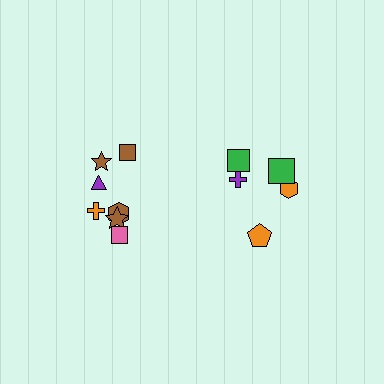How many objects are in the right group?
There are 5 objects.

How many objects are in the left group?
There are 7 objects.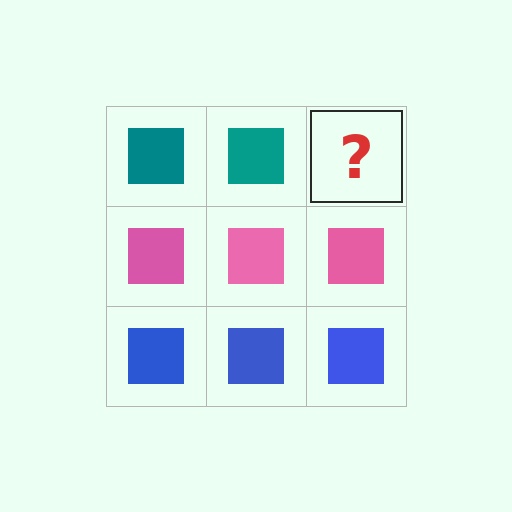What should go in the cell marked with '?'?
The missing cell should contain a teal square.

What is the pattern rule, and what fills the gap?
The rule is that each row has a consistent color. The gap should be filled with a teal square.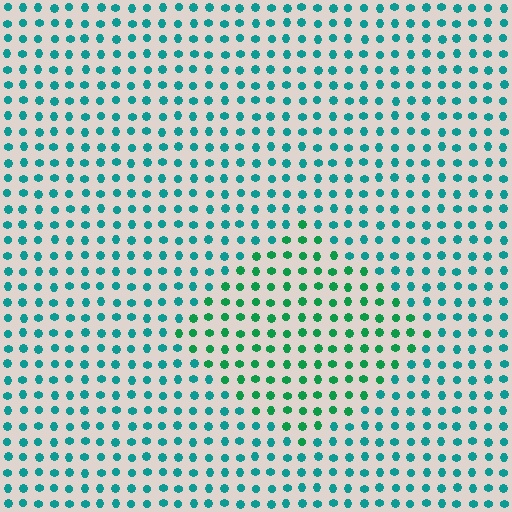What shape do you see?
I see a diamond.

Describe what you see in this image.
The image is filled with small teal elements in a uniform arrangement. A diamond-shaped region is visible where the elements are tinted to a slightly different hue, forming a subtle color boundary.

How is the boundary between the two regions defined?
The boundary is defined purely by a slight shift in hue (about 32 degrees). Spacing, size, and orientation are identical on both sides.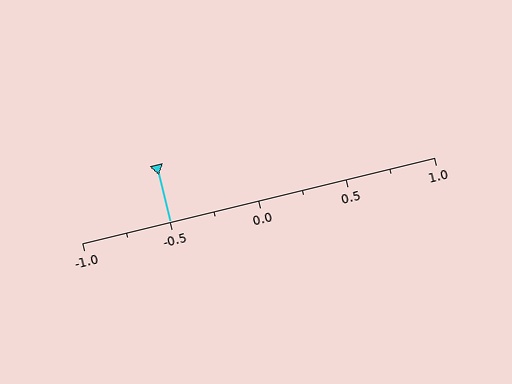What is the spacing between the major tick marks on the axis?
The major ticks are spaced 0.5 apart.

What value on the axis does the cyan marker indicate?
The marker indicates approximately -0.5.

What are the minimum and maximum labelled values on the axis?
The axis runs from -1.0 to 1.0.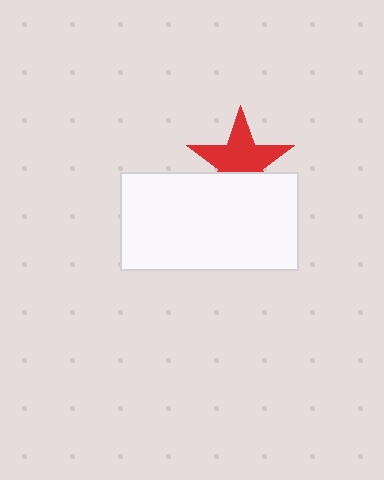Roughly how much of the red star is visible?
About half of it is visible (roughly 65%).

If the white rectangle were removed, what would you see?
You would see the complete red star.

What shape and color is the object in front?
The object in front is a white rectangle.